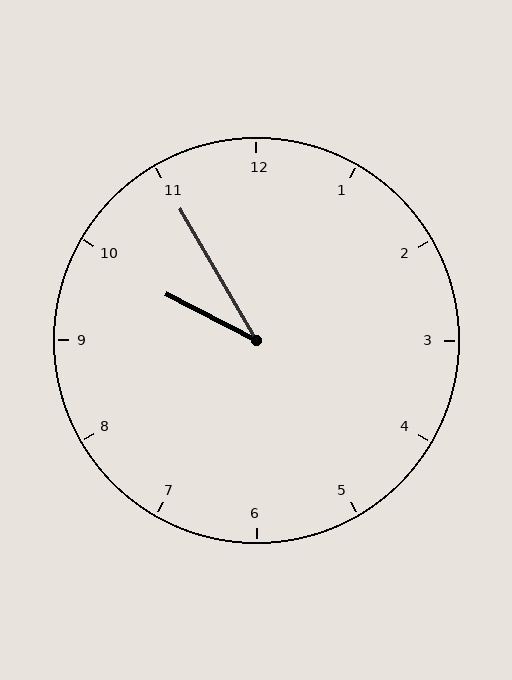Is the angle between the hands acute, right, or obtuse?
It is acute.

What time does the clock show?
9:55.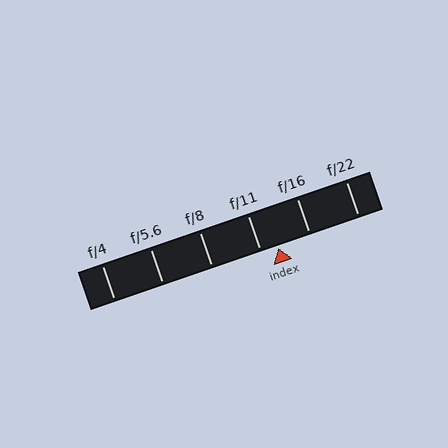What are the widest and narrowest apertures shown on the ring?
The widest aperture shown is f/4 and the narrowest is f/22.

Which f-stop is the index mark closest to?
The index mark is closest to f/11.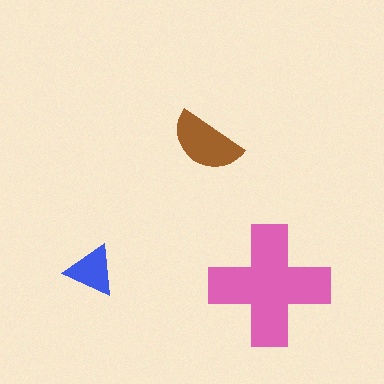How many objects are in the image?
There are 3 objects in the image.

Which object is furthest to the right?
The pink cross is rightmost.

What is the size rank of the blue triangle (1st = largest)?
3rd.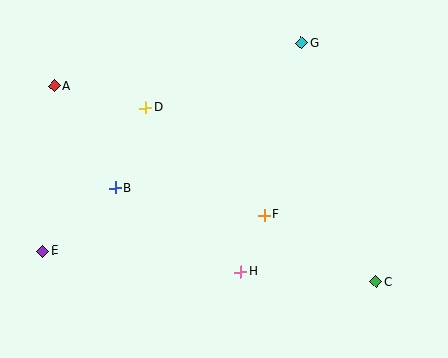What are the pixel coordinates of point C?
Point C is at (376, 282).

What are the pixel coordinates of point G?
Point G is at (301, 43).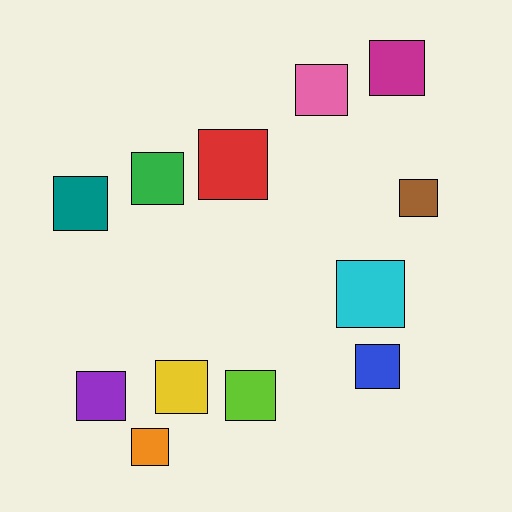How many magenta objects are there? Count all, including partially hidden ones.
There is 1 magenta object.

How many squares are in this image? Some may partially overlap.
There are 12 squares.